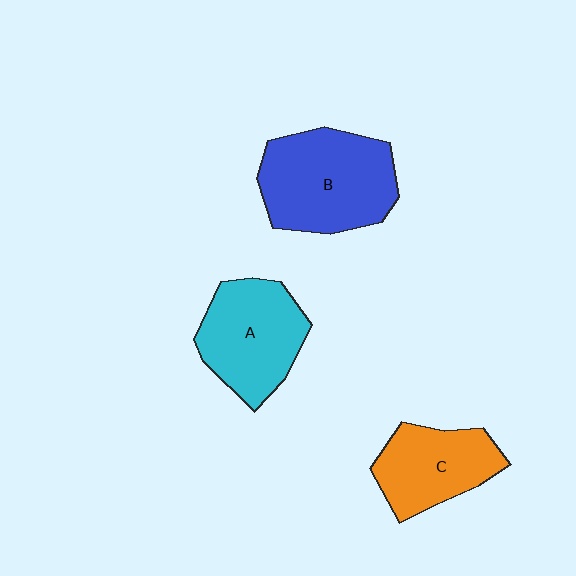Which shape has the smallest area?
Shape C (orange).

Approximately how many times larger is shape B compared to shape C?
Approximately 1.4 times.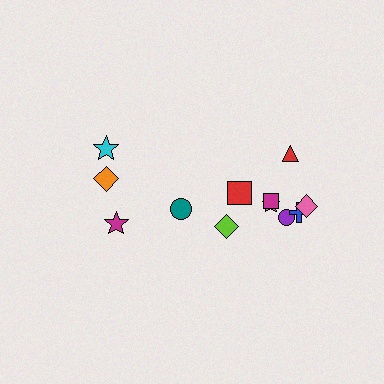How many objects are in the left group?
There are 4 objects.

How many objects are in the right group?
There are 8 objects.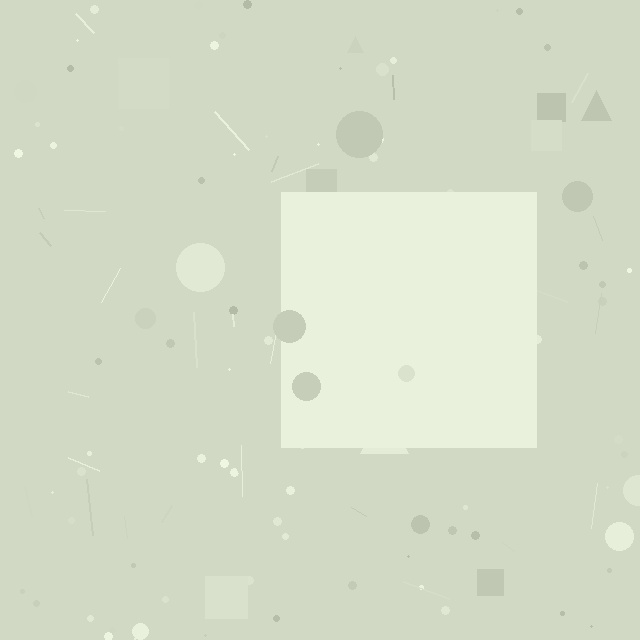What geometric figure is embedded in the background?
A square is embedded in the background.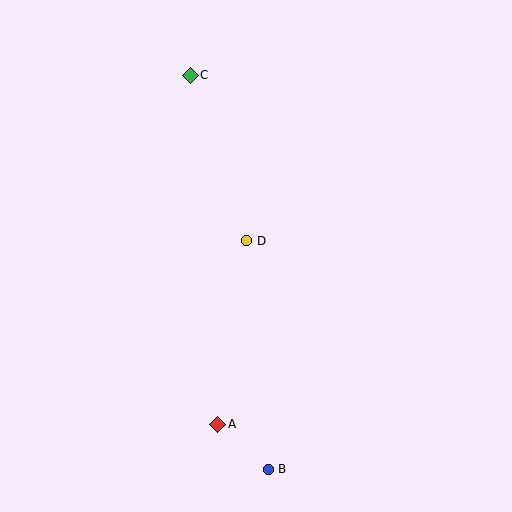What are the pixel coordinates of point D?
Point D is at (247, 241).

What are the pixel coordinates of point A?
Point A is at (218, 424).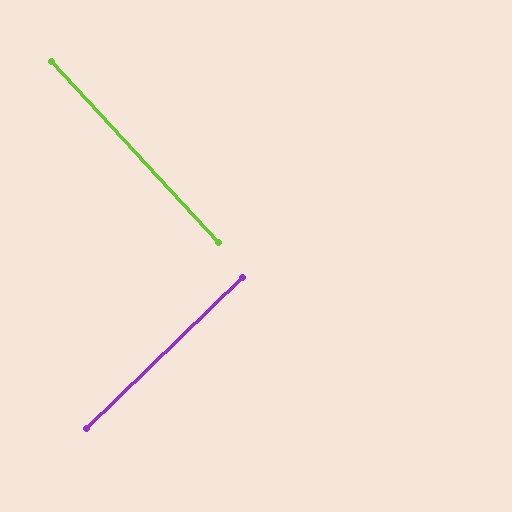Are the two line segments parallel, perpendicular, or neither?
Perpendicular — they meet at approximately 89°.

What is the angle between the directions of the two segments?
Approximately 89 degrees.